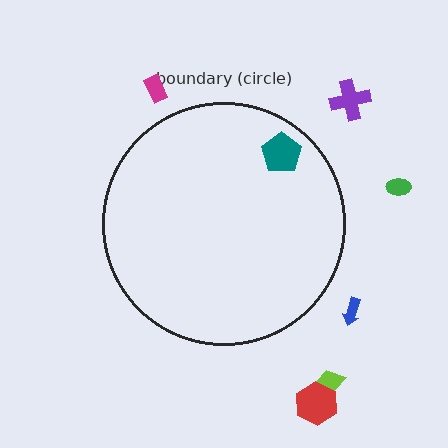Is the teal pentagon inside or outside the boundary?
Inside.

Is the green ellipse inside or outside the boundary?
Outside.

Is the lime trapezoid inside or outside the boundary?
Outside.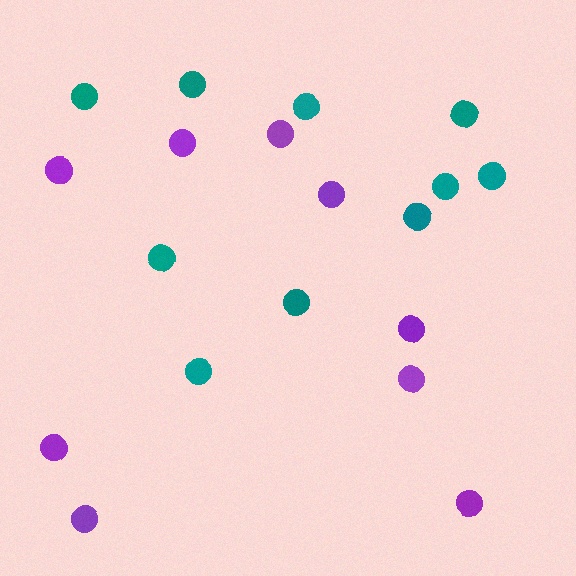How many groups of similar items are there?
There are 2 groups: one group of teal circles (10) and one group of purple circles (9).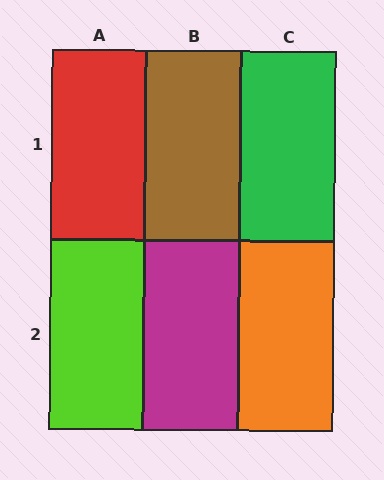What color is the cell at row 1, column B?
Brown.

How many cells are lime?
1 cell is lime.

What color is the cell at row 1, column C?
Green.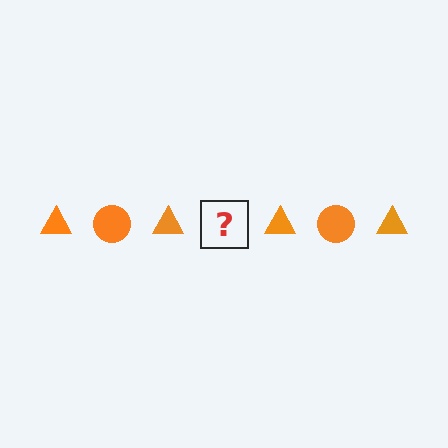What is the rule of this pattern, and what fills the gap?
The rule is that the pattern cycles through triangle, circle shapes in orange. The gap should be filled with an orange circle.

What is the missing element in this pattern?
The missing element is an orange circle.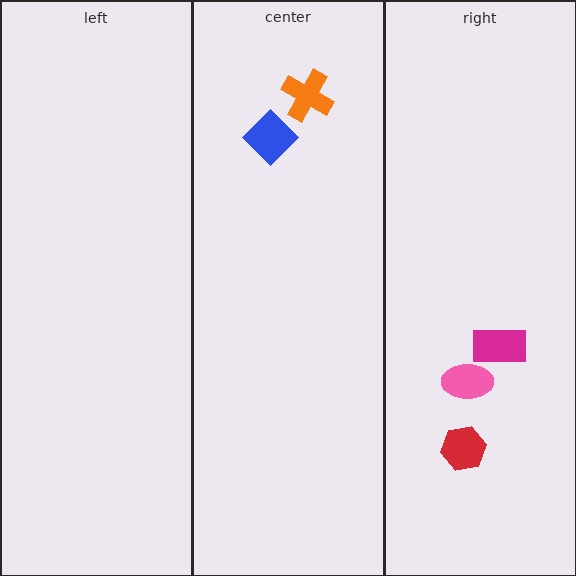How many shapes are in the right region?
3.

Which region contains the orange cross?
The center region.